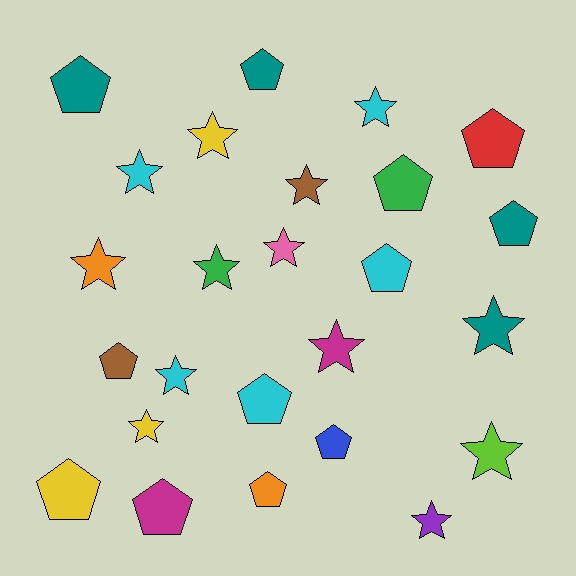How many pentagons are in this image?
There are 12 pentagons.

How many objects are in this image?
There are 25 objects.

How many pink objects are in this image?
There is 1 pink object.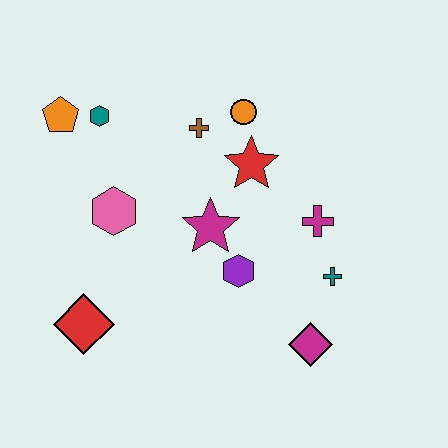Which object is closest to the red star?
The orange circle is closest to the red star.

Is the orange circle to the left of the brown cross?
No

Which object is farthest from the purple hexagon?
The orange pentagon is farthest from the purple hexagon.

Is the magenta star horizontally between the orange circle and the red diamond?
Yes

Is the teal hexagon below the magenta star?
No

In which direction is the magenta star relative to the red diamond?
The magenta star is to the right of the red diamond.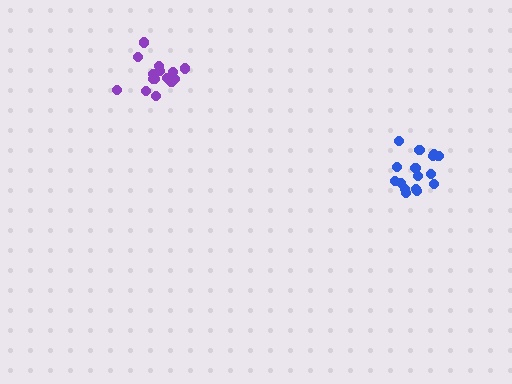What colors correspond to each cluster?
The clusters are colored: blue, purple.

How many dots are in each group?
Group 1: 16 dots, Group 2: 15 dots (31 total).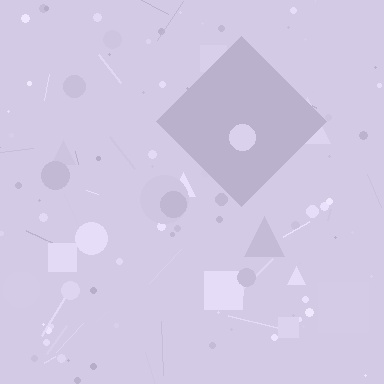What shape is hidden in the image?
A diamond is hidden in the image.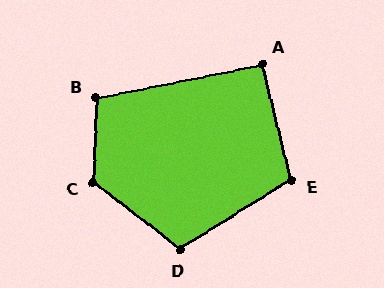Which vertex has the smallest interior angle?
A, at approximately 93 degrees.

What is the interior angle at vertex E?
Approximately 108 degrees (obtuse).